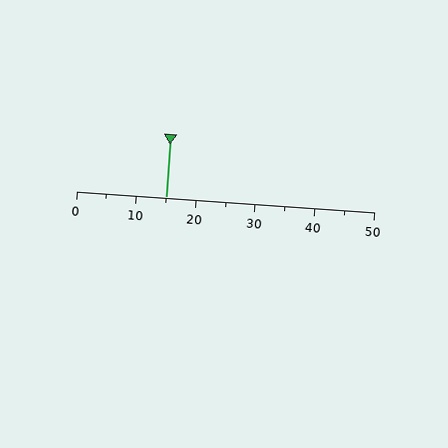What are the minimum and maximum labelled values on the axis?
The axis runs from 0 to 50.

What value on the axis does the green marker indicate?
The marker indicates approximately 15.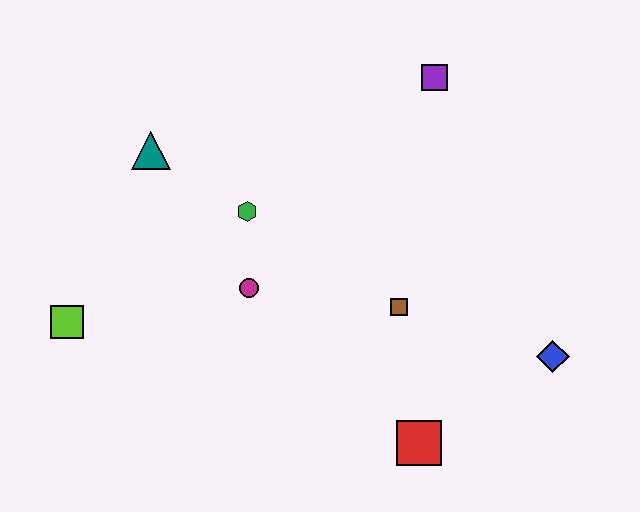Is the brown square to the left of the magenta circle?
No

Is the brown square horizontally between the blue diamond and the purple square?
No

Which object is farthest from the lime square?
The blue diamond is farthest from the lime square.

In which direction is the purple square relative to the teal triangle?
The purple square is to the right of the teal triangle.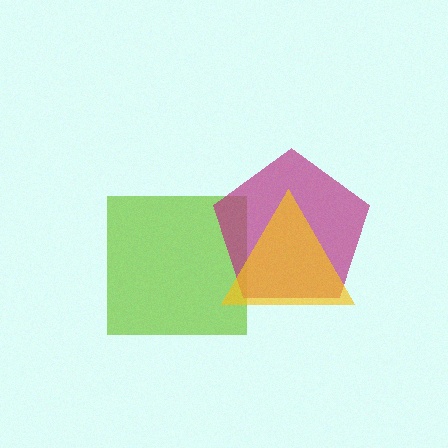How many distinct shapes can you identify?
There are 3 distinct shapes: a lime square, a magenta pentagon, a yellow triangle.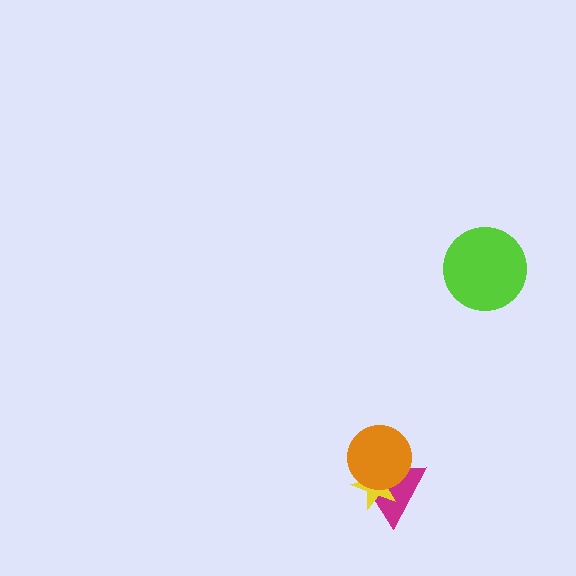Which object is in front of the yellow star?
The orange circle is in front of the yellow star.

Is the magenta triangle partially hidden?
Yes, it is partially covered by another shape.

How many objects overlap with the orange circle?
2 objects overlap with the orange circle.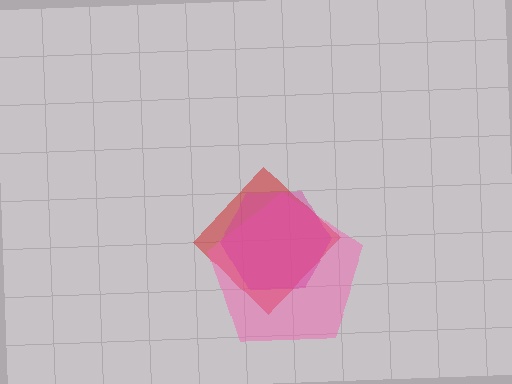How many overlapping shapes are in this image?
There are 3 overlapping shapes in the image.